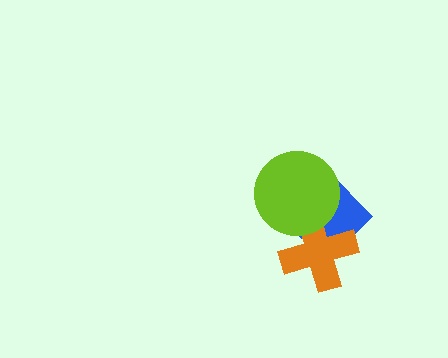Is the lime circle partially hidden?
No, no other shape covers it.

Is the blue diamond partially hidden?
Yes, it is partially covered by another shape.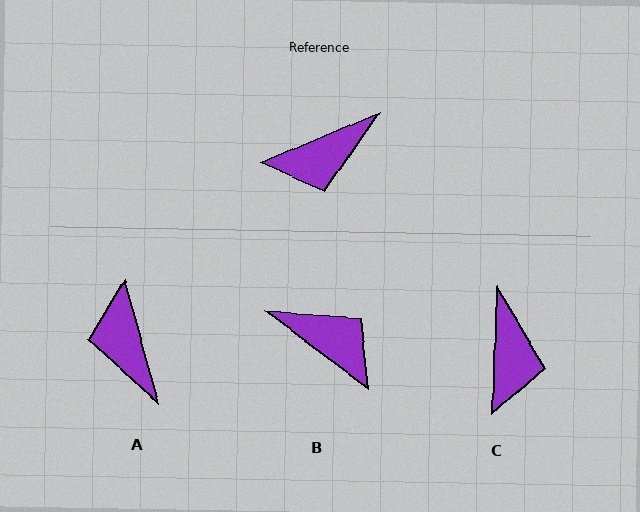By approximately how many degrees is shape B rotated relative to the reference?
Approximately 121 degrees counter-clockwise.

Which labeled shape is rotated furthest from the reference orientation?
B, about 121 degrees away.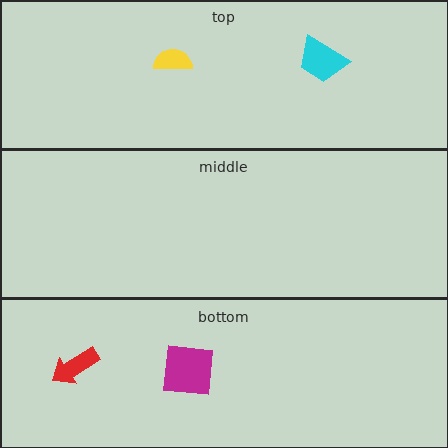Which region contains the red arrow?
The bottom region.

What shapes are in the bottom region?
The red arrow, the magenta square.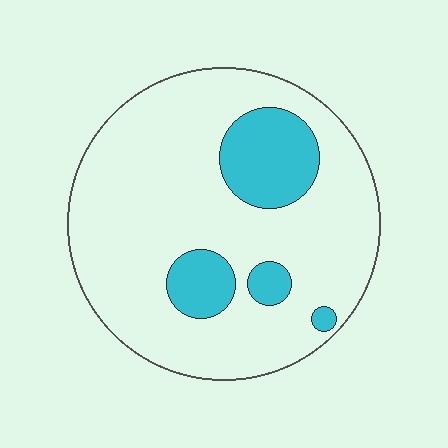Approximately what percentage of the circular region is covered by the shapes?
Approximately 20%.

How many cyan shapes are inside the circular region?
4.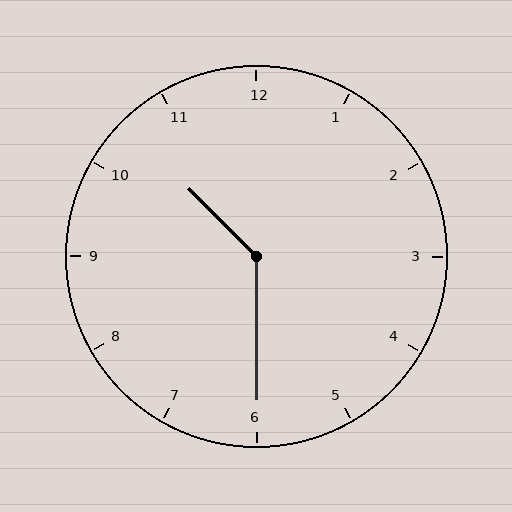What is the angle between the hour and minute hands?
Approximately 135 degrees.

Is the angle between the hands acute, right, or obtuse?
It is obtuse.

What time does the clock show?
10:30.